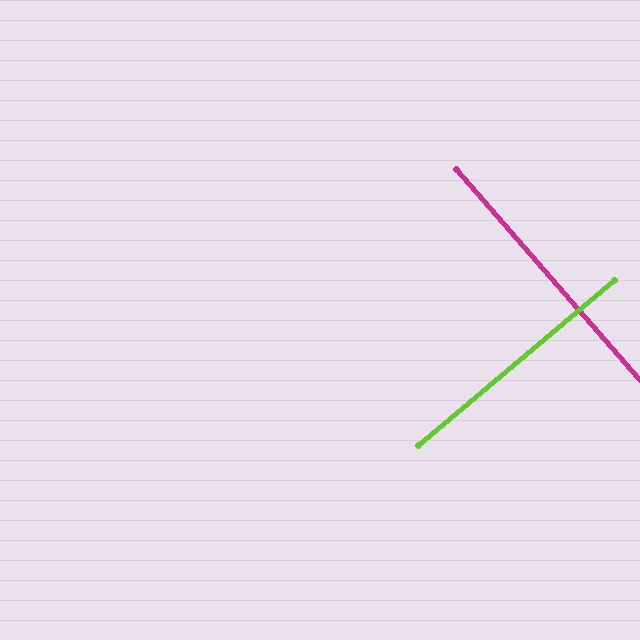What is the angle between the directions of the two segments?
Approximately 89 degrees.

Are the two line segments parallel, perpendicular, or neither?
Perpendicular — they meet at approximately 89°.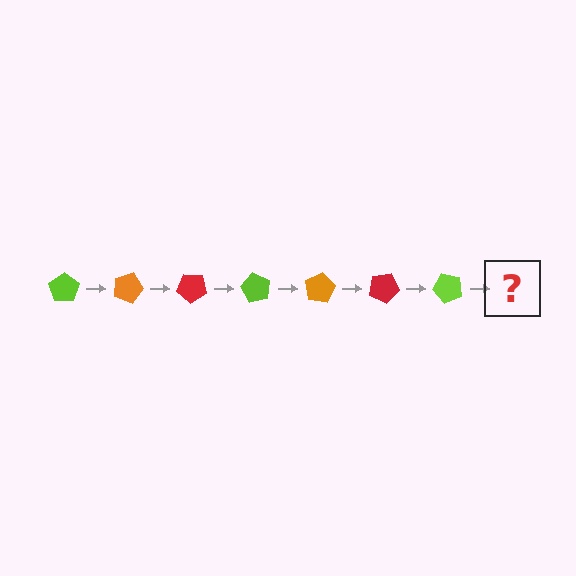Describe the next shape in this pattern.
It should be an orange pentagon, rotated 140 degrees from the start.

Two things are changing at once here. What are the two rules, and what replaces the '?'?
The two rules are that it rotates 20 degrees each step and the color cycles through lime, orange, and red. The '?' should be an orange pentagon, rotated 140 degrees from the start.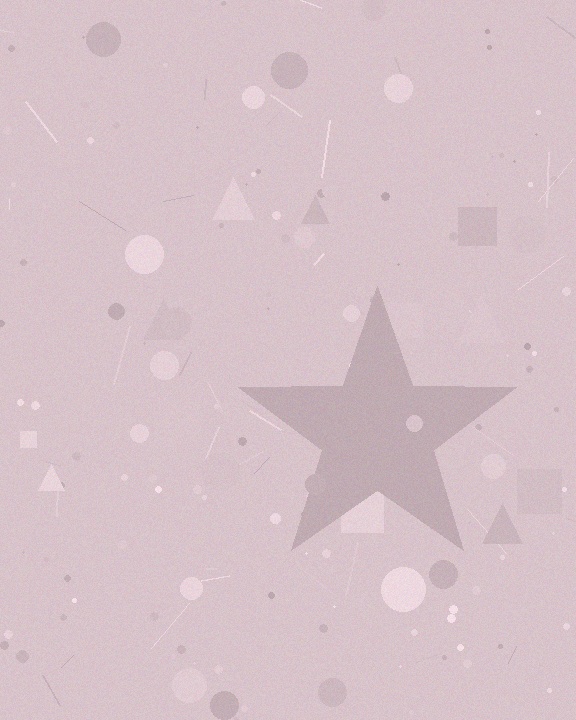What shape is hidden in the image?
A star is hidden in the image.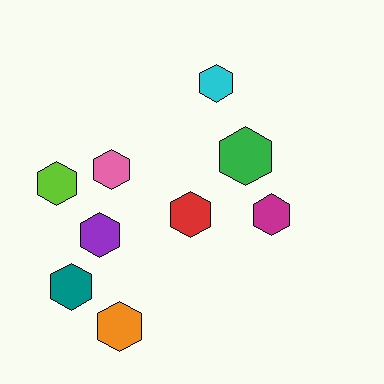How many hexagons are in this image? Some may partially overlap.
There are 9 hexagons.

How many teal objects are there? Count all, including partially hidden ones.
There is 1 teal object.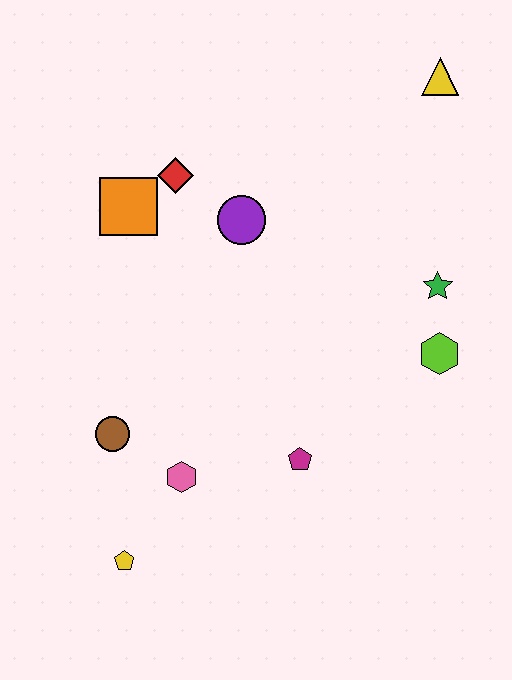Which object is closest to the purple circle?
The red diamond is closest to the purple circle.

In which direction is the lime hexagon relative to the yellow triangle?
The lime hexagon is below the yellow triangle.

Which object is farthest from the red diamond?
The yellow pentagon is farthest from the red diamond.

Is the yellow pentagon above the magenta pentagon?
No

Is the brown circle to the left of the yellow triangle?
Yes